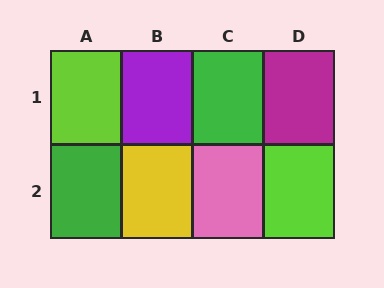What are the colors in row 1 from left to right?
Lime, purple, green, magenta.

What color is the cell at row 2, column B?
Yellow.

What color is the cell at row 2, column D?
Lime.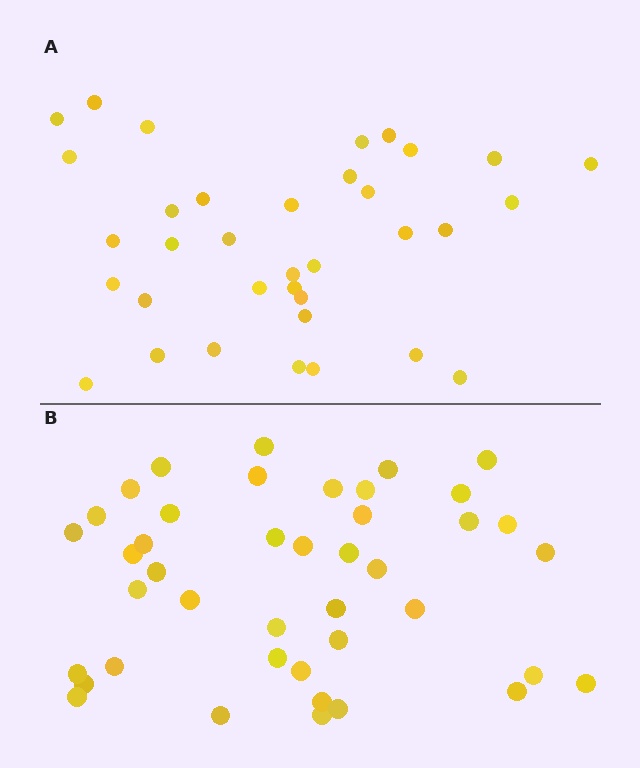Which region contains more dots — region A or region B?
Region B (the bottom region) has more dots.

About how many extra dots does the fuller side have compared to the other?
Region B has roughly 8 or so more dots than region A.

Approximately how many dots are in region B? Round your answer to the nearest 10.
About 40 dots. (The exact count is 42, which rounds to 40.)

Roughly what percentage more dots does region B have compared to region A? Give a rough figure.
About 20% more.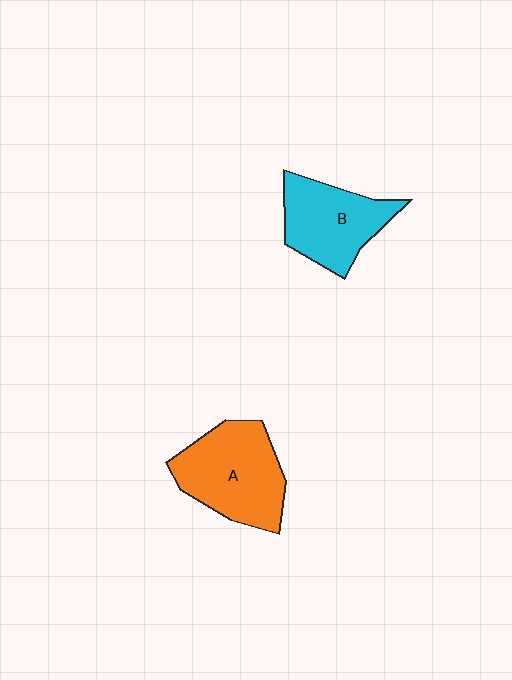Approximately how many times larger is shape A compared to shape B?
Approximately 1.2 times.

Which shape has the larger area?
Shape A (orange).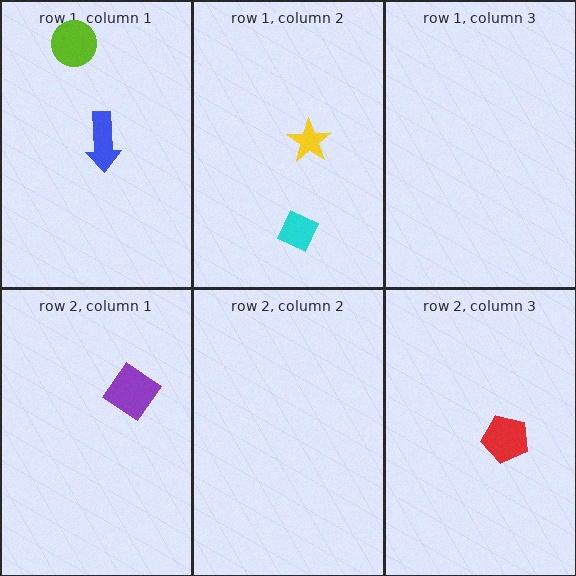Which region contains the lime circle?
The row 1, column 1 region.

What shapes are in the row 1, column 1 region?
The blue arrow, the lime circle.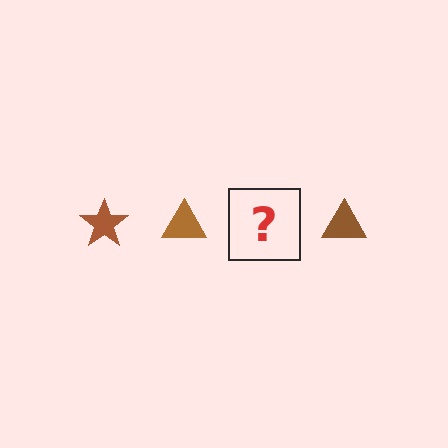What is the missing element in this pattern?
The missing element is a brown star.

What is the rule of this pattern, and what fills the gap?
The rule is that the pattern cycles through star, triangle shapes in brown. The gap should be filled with a brown star.